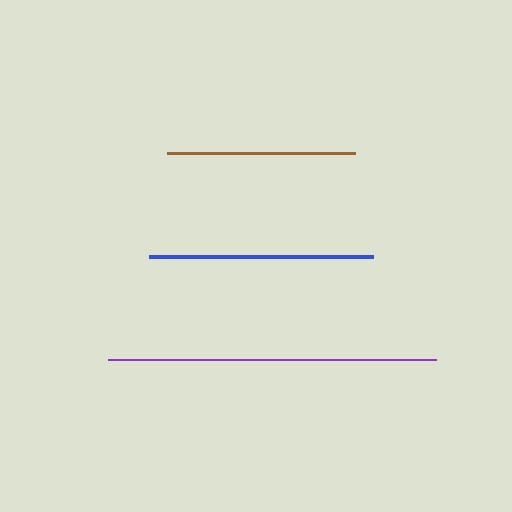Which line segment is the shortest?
The brown line is the shortest at approximately 188 pixels.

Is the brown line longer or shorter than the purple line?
The purple line is longer than the brown line.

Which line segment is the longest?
The purple line is the longest at approximately 328 pixels.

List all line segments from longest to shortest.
From longest to shortest: purple, blue, brown.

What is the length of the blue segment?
The blue segment is approximately 224 pixels long.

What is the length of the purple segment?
The purple segment is approximately 328 pixels long.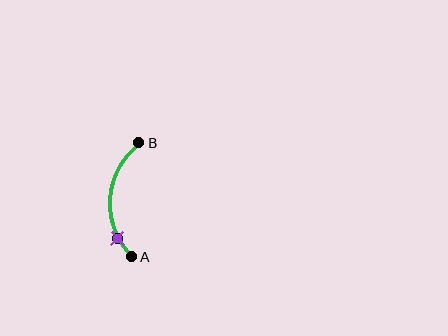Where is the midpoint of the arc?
The arc midpoint is the point on the curve farthest from the straight line joining A and B. It sits to the left of that line.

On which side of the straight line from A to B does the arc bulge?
The arc bulges to the left of the straight line connecting A and B.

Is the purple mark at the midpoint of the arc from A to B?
No. The purple mark lies on the arc but is closer to endpoint A. The arc midpoint would be at the point on the curve equidistant along the arc from both A and B.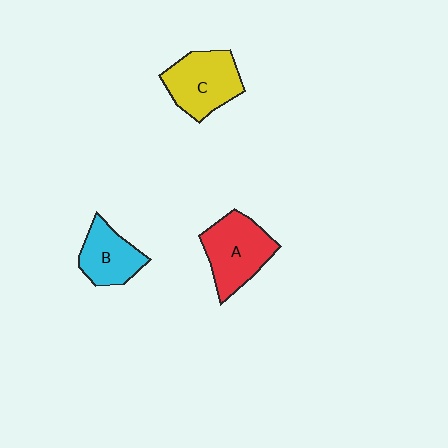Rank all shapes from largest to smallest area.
From largest to smallest: A (red), C (yellow), B (cyan).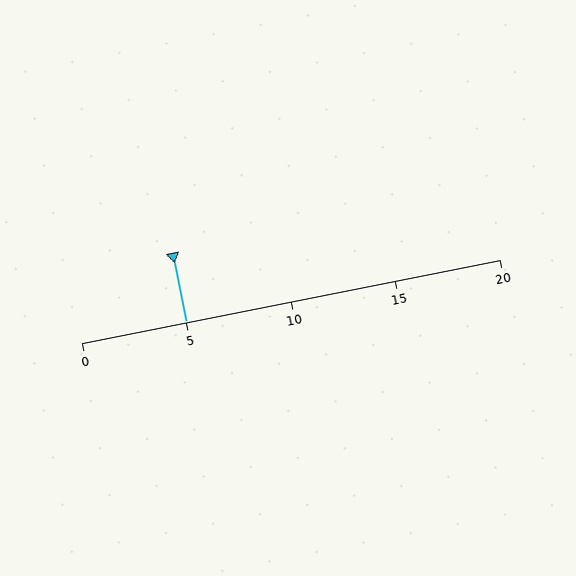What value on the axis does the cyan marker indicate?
The marker indicates approximately 5.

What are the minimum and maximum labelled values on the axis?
The axis runs from 0 to 20.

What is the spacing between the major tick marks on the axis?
The major ticks are spaced 5 apart.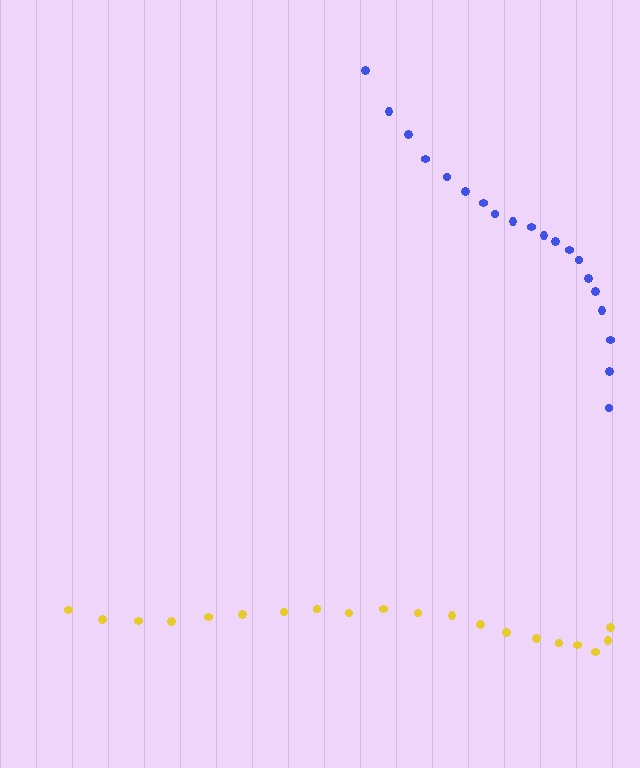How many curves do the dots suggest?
There are 2 distinct paths.